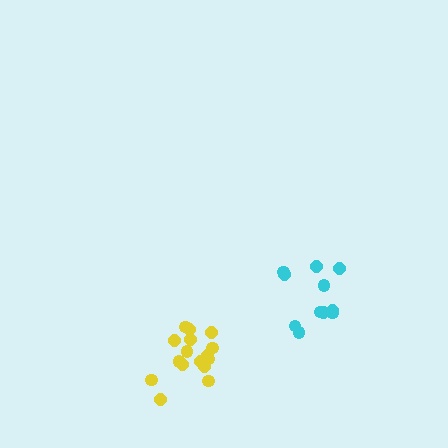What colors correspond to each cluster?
The clusters are colored: yellow, cyan.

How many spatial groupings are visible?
There are 2 spatial groupings.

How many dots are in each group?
Group 1: 16 dots, Group 2: 11 dots (27 total).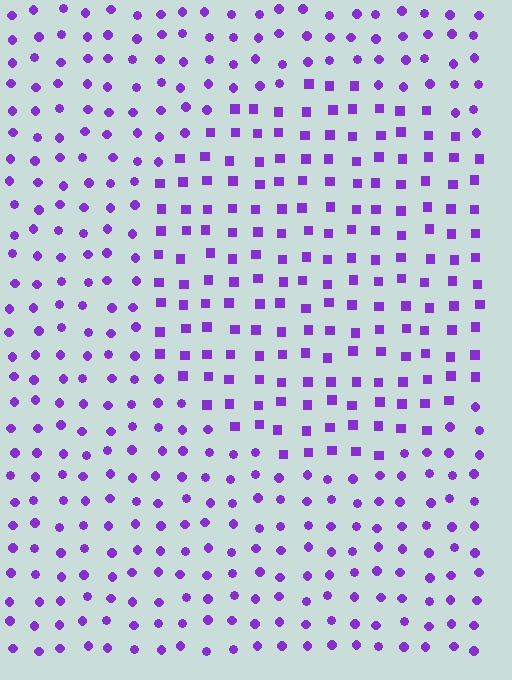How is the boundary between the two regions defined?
The boundary is defined by a change in element shape: squares inside vs. circles outside. All elements share the same color and spacing.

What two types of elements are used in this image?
The image uses squares inside the circle region and circles outside it.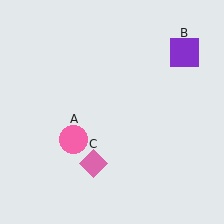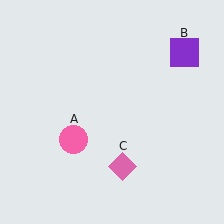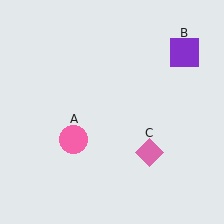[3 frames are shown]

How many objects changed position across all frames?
1 object changed position: pink diamond (object C).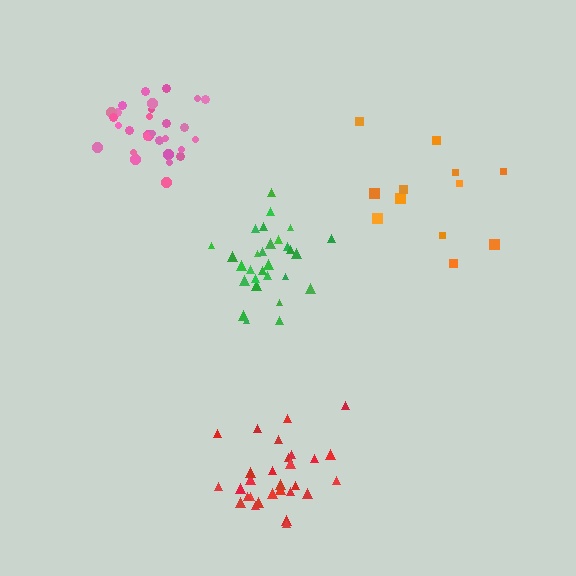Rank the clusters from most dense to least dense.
pink, green, red, orange.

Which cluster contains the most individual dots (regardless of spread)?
Green (29).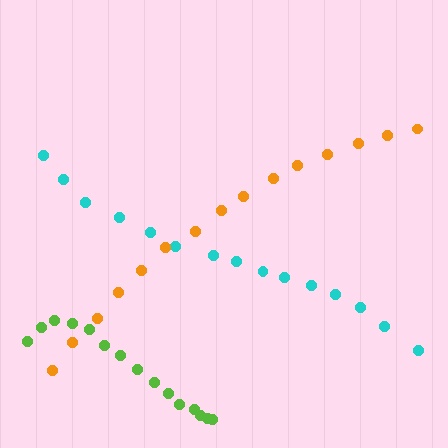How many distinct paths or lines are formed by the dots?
There are 3 distinct paths.